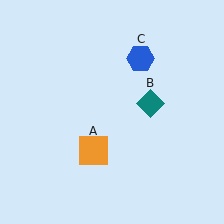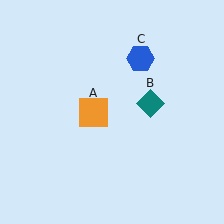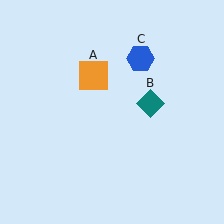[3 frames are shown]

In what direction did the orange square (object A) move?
The orange square (object A) moved up.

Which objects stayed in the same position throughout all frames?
Teal diamond (object B) and blue hexagon (object C) remained stationary.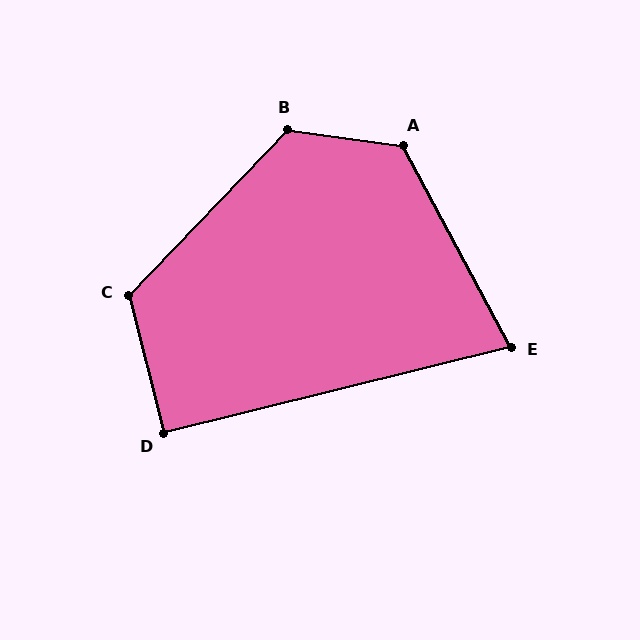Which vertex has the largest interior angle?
A, at approximately 126 degrees.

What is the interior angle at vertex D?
Approximately 90 degrees (approximately right).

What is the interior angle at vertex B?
Approximately 126 degrees (obtuse).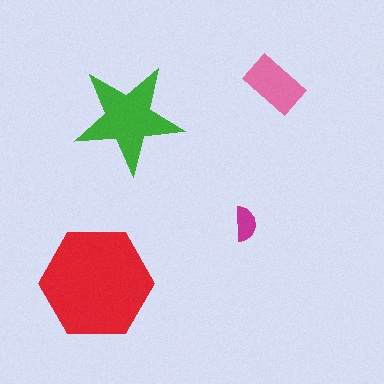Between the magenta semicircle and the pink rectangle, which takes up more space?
The pink rectangle.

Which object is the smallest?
The magenta semicircle.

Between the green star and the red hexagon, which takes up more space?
The red hexagon.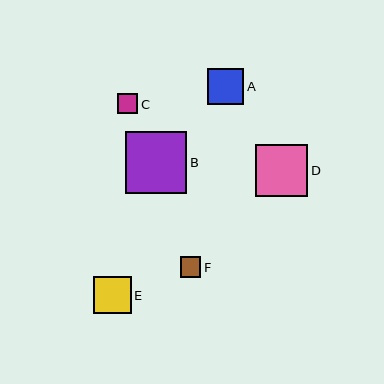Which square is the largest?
Square B is the largest with a size of approximately 62 pixels.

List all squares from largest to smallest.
From largest to smallest: B, D, E, A, F, C.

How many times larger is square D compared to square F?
Square D is approximately 2.5 times the size of square F.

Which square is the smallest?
Square C is the smallest with a size of approximately 20 pixels.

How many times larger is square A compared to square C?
Square A is approximately 1.8 times the size of square C.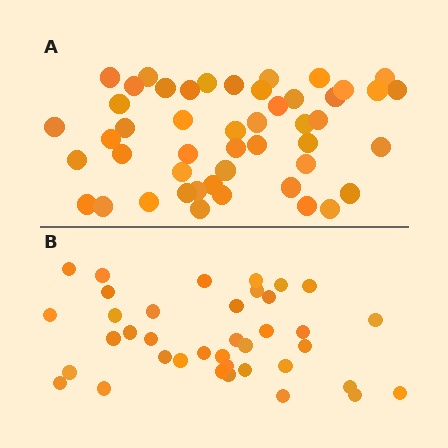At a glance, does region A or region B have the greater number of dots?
Region A (the top region) has more dots.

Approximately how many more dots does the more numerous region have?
Region A has roughly 10 or so more dots than region B.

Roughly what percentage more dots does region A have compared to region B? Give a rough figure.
About 25% more.